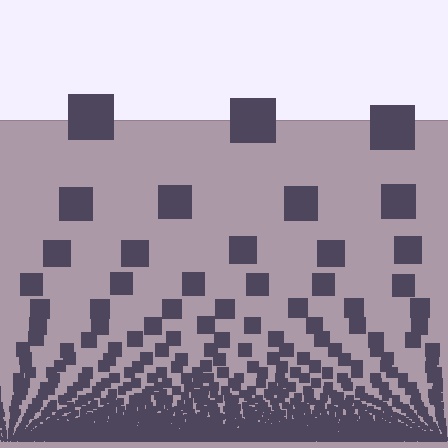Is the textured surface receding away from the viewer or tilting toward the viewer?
The surface appears to tilt toward the viewer. Texture elements get larger and sparser toward the top.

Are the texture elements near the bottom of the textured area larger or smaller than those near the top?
Smaller. The gradient is inverted — elements near the bottom are smaller and denser.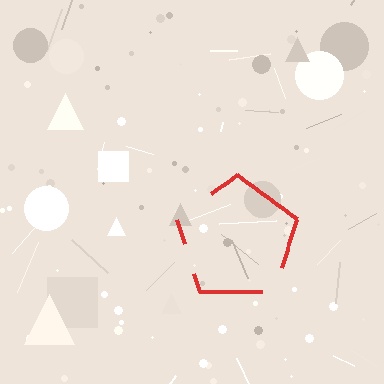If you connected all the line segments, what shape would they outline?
They would outline a pentagon.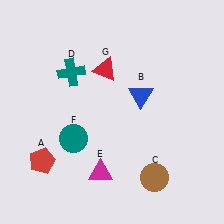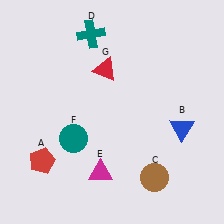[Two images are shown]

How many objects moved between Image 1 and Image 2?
2 objects moved between the two images.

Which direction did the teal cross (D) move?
The teal cross (D) moved up.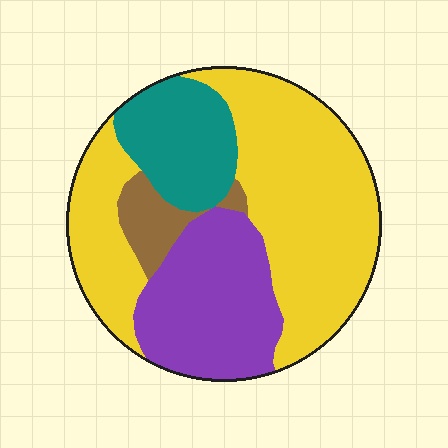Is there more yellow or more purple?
Yellow.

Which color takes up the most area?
Yellow, at roughly 55%.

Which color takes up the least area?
Brown, at roughly 5%.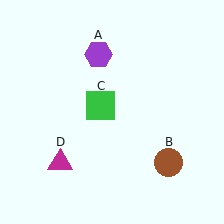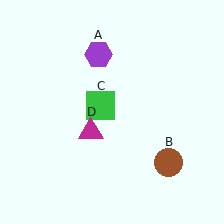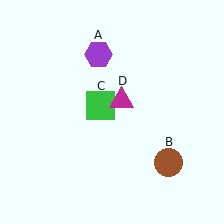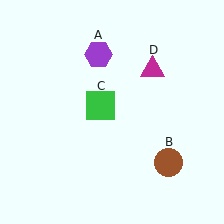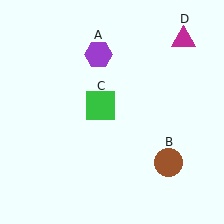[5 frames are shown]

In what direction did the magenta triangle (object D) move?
The magenta triangle (object D) moved up and to the right.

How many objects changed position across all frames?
1 object changed position: magenta triangle (object D).